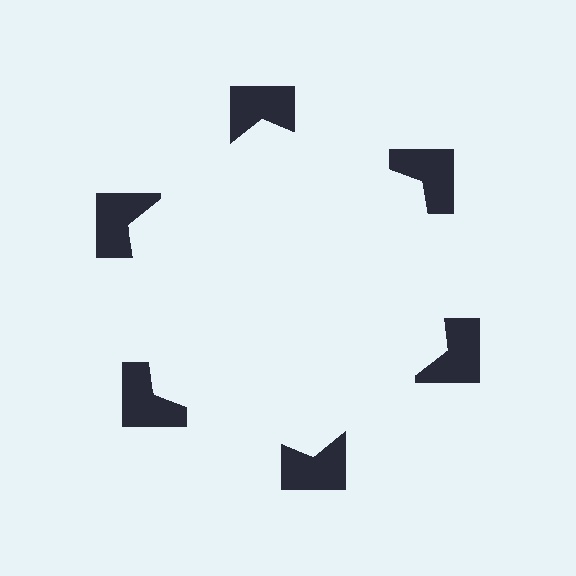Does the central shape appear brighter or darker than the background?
It typically appears slightly brighter than the background, even though no actual brightness change is drawn.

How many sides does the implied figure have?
6 sides.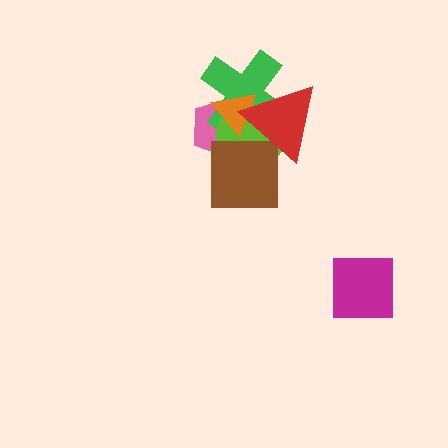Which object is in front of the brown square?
The red triangle is in front of the brown square.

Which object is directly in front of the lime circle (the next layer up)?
The brown square is directly in front of the lime circle.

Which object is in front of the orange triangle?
The red triangle is in front of the orange triangle.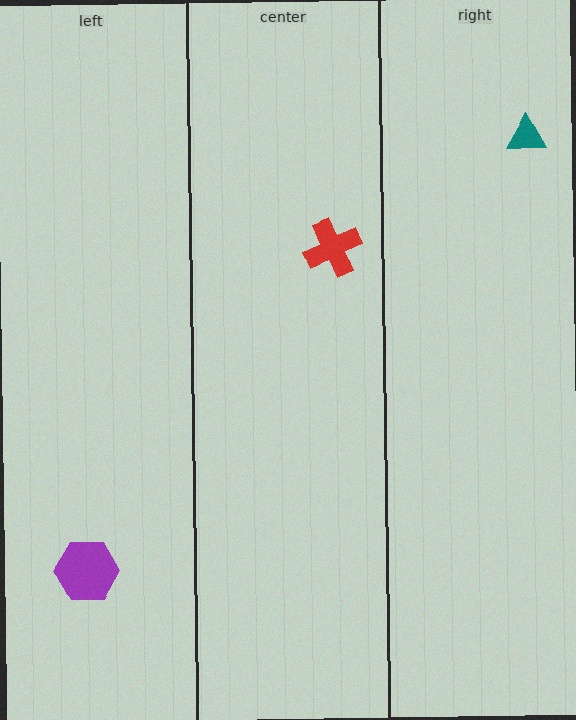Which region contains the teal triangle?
The right region.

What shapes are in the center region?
The red cross.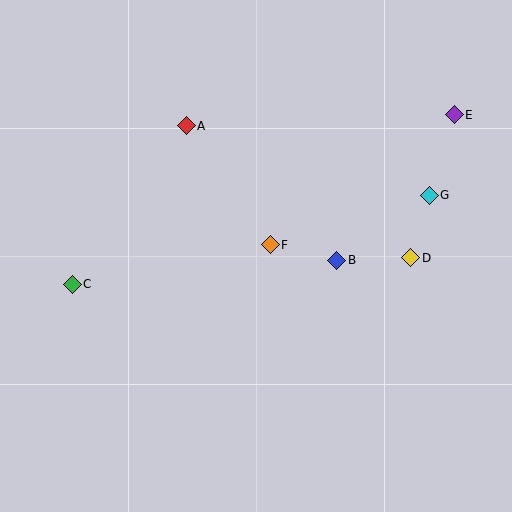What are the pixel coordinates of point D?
Point D is at (411, 258).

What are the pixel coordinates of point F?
Point F is at (270, 245).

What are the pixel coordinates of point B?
Point B is at (337, 260).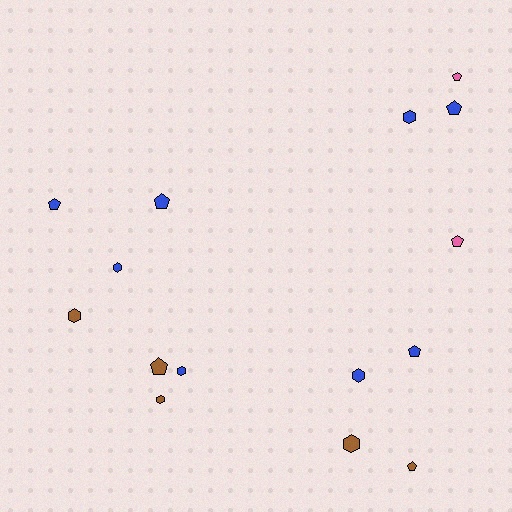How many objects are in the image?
There are 15 objects.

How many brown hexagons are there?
There are 3 brown hexagons.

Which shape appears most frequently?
Pentagon, with 8 objects.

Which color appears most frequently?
Blue, with 8 objects.